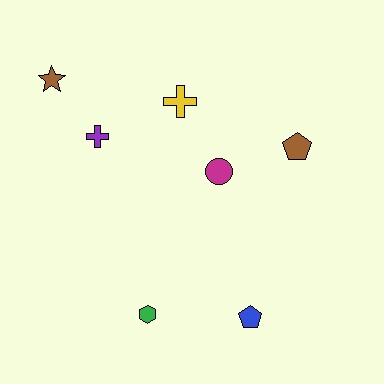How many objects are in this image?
There are 7 objects.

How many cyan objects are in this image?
There are no cyan objects.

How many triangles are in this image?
There are no triangles.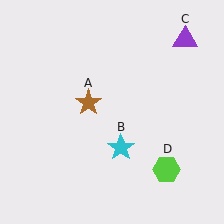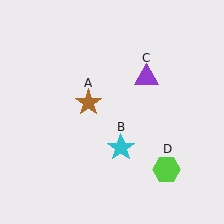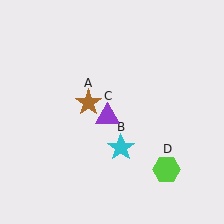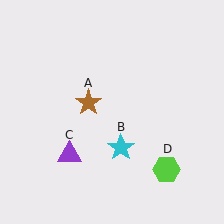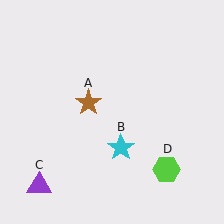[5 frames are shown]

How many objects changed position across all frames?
1 object changed position: purple triangle (object C).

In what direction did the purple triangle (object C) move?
The purple triangle (object C) moved down and to the left.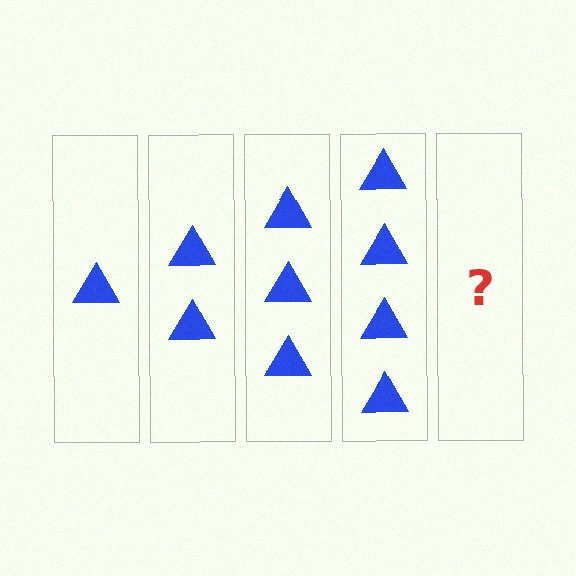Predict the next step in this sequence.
The next step is 5 triangles.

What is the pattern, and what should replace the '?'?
The pattern is that each step adds one more triangle. The '?' should be 5 triangles.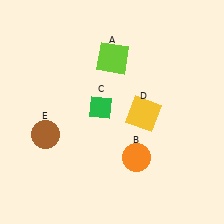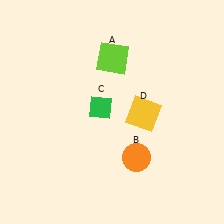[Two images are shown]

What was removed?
The brown circle (E) was removed in Image 2.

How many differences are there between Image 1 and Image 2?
There is 1 difference between the two images.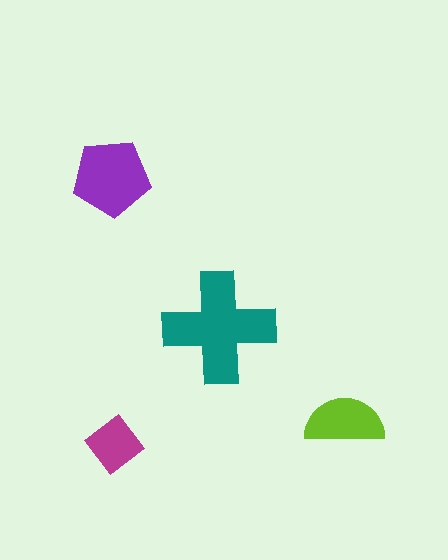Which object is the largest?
The teal cross.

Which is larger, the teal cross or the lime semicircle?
The teal cross.